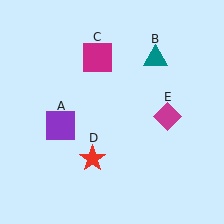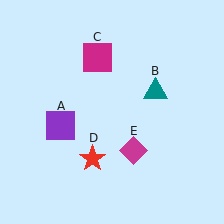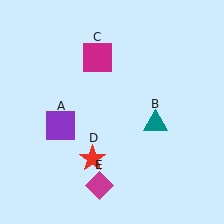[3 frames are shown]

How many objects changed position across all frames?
2 objects changed position: teal triangle (object B), magenta diamond (object E).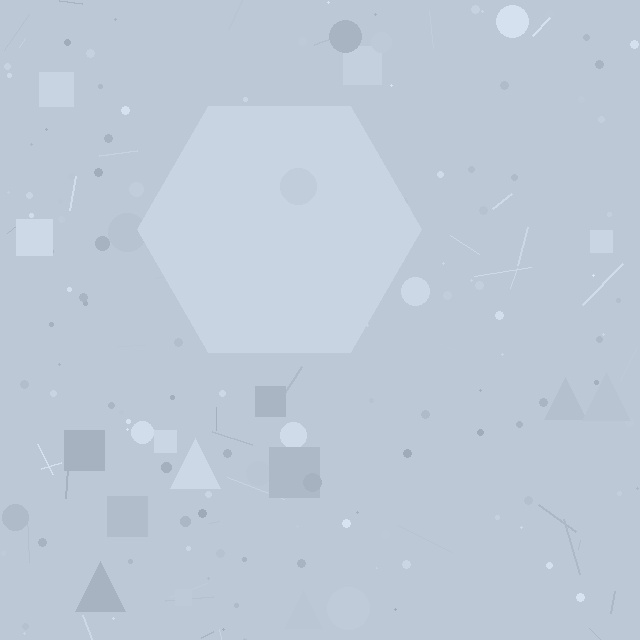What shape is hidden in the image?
A hexagon is hidden in the image.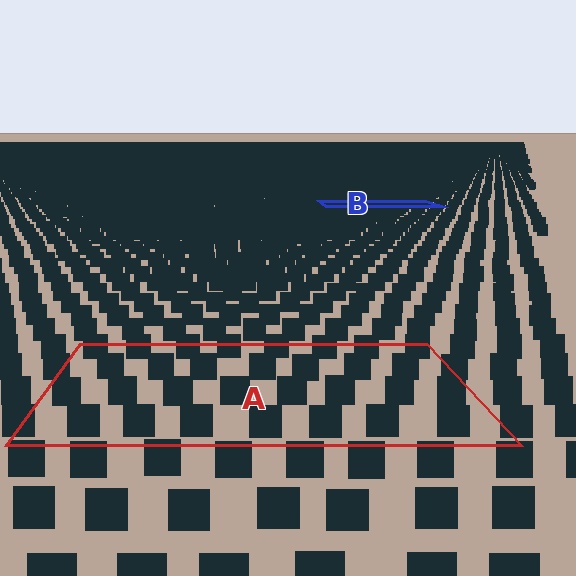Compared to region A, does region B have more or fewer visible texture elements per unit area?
Region B has more texture elements per unit area — they are packed more densely because it is farther away.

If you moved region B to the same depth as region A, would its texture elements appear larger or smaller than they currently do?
They would appear larger. At a closer depth, the same texture elements are projected at a bigger on-screen size.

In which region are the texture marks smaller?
The texture marks are smaller in region B, because it is farther away.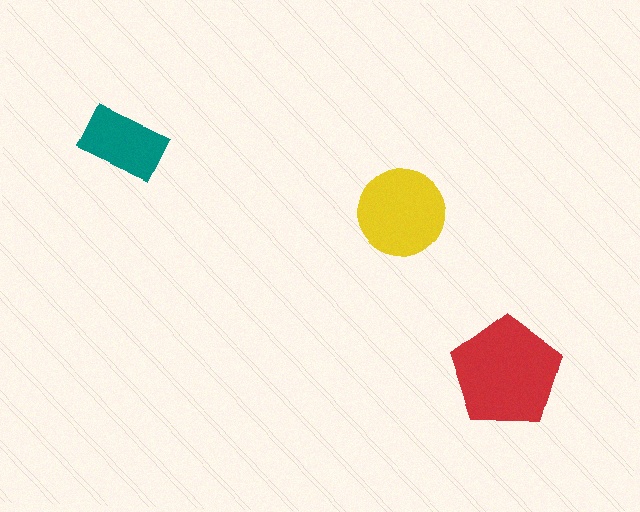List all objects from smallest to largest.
The teal rectangle, the yellow circle, the red pentagon.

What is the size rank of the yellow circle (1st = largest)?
2nd.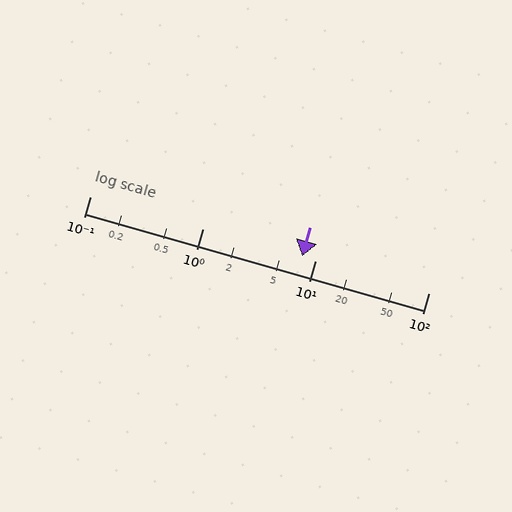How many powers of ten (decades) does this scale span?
The scale spans 3 decades, from 0.1 to 100.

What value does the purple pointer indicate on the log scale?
The pointer indicates approximately 7.5.